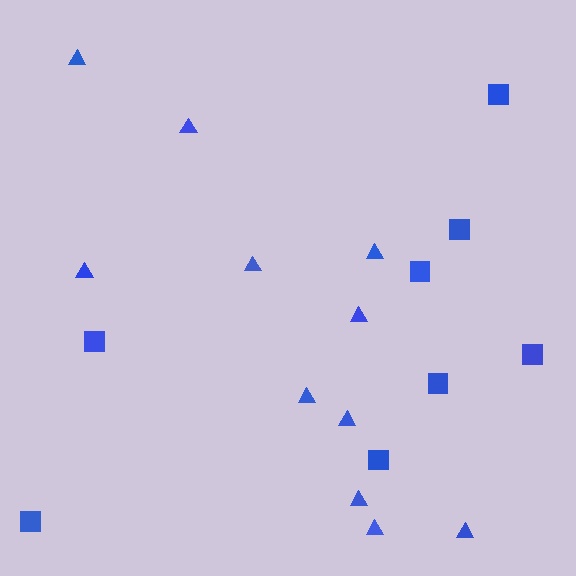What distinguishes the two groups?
There are 2 groups: one group of squares (8) and one group of triangles (11).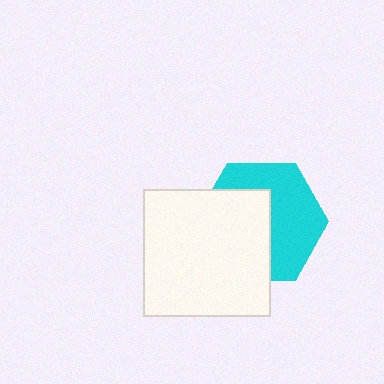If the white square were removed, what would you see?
You would see the complete cyan hexagon.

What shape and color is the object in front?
The object in front is a white square.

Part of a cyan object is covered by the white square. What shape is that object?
It is a hexagon.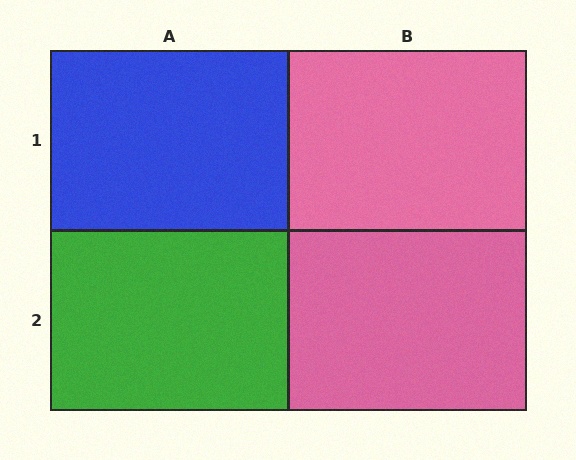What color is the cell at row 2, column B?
Pink.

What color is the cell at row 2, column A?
Green.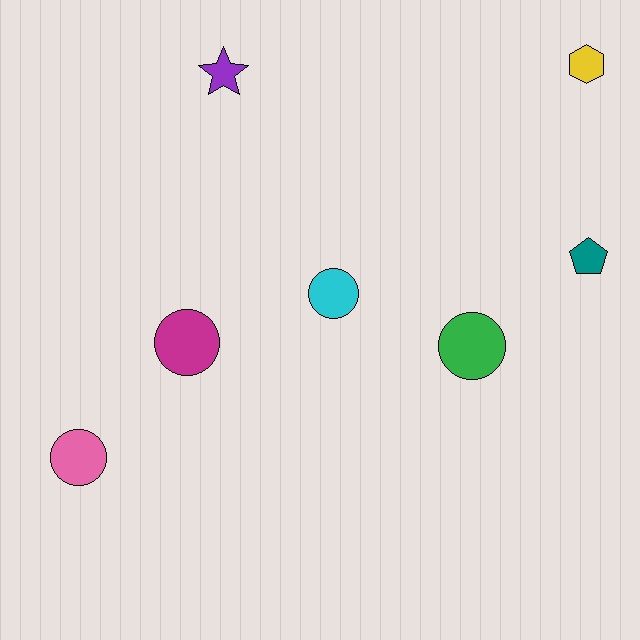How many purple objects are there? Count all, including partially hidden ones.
There is 1 purple object.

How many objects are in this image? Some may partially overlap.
There are 7 objects.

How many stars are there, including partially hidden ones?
There is 1 star.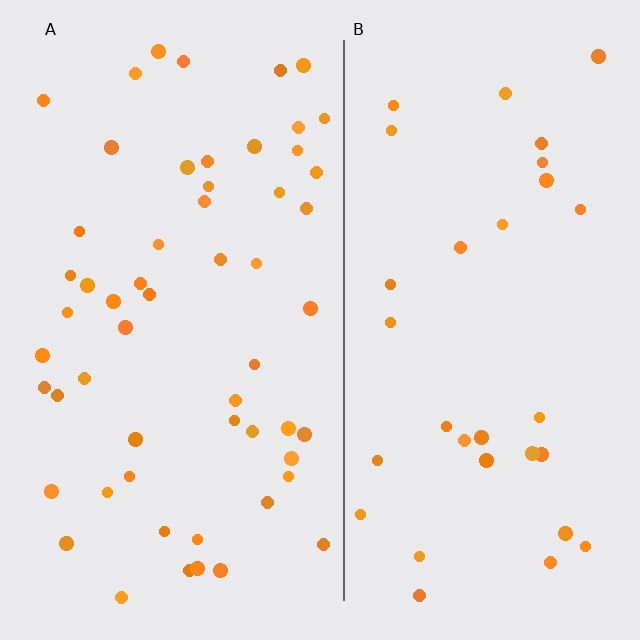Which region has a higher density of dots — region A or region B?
A (the left).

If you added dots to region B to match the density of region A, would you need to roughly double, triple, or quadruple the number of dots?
Approximately double.